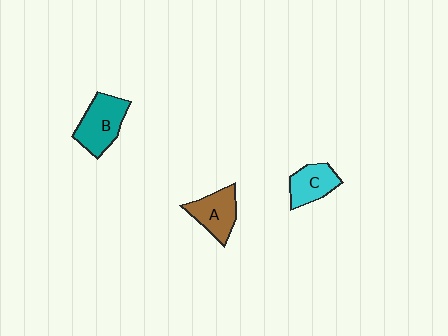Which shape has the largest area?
Shape B (teal).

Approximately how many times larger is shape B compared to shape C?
Approximately 1.4 times.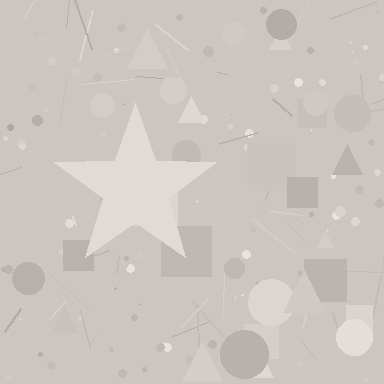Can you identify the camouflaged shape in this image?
The camouflaged shape is a star.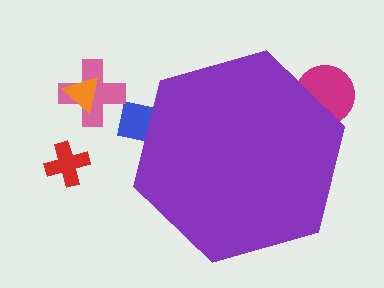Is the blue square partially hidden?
Yes, the blue square is partially hidden behind the purple hexagon.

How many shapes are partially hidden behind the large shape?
2 shapes are partially hidden.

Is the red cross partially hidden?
No, the red cross is fully visible.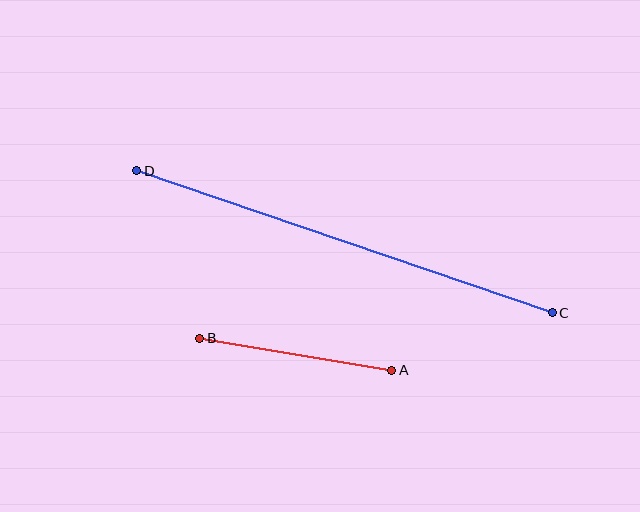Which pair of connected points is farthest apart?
Points C and D are farthest apart.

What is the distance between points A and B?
The distance is approximately 195 pixels.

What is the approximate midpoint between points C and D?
The midpoint is at approximately (344, 242) pixels.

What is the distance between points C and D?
The distance is approximately 439 pixels.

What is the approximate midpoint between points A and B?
The midpoint is at approximately (296, 354) pixels.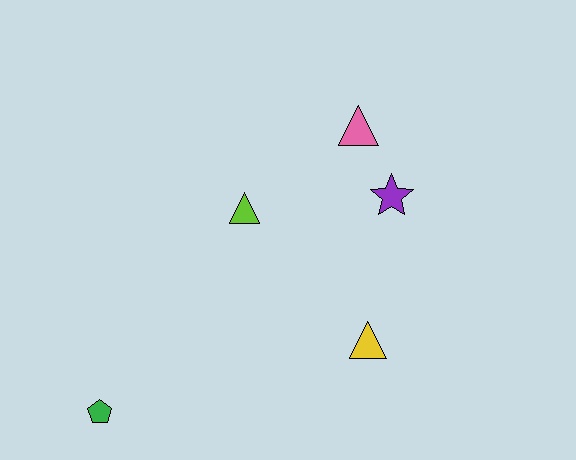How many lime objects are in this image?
There is 1 lime object.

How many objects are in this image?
There are 5 objects.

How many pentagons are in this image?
There is 1 pentagon.